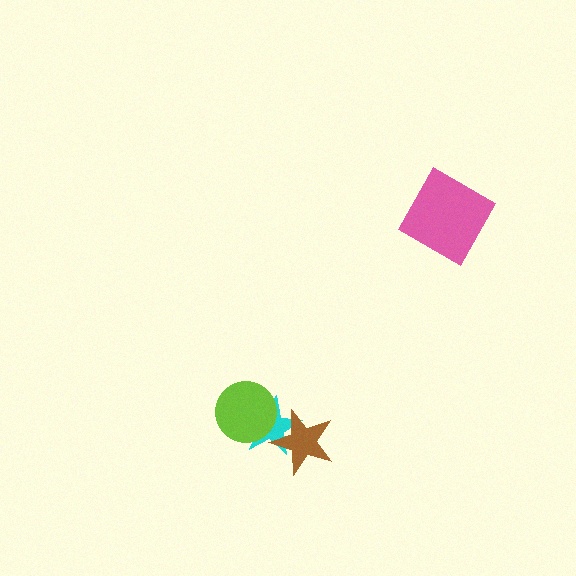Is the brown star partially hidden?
No, no other shape covers it.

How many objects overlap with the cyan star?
2 objects overlap with the cyan star.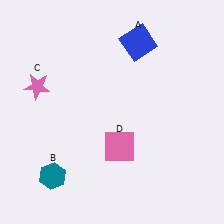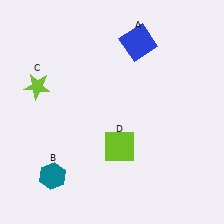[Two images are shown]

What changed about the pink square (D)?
In Image 1, D is pink. In Image 2, it changed to lime.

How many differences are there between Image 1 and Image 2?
There are 2 differences between the two images.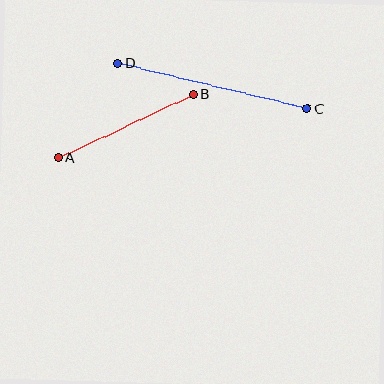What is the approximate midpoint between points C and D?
The midpoint is at approximately (212, 86) pixels.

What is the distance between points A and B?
The distance is approximately 149 pixels.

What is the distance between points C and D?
The distance is approximately 195 pixels.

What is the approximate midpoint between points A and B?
The midpoint is at approximately (126, 126) pixels.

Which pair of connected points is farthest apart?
Points C and D are farthest apart.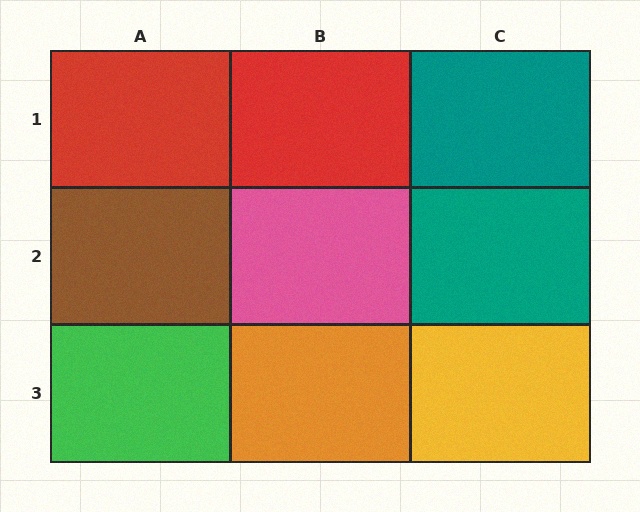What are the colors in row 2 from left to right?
Brown, pink, teal.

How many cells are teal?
2 cells are teal.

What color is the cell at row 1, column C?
Teal.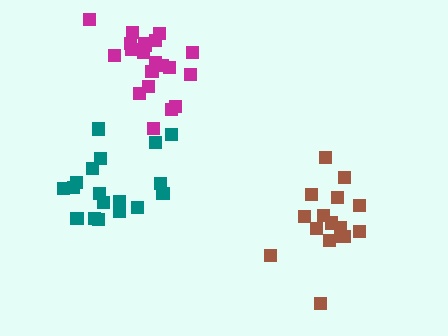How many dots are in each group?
Group 1: 16 dots, Group 2: 19 dots, Group 3: 21 dots (56 total).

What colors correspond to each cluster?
The clusters are colored: brown, teal, magenta.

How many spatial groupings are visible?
There are 3 spatial groupings.